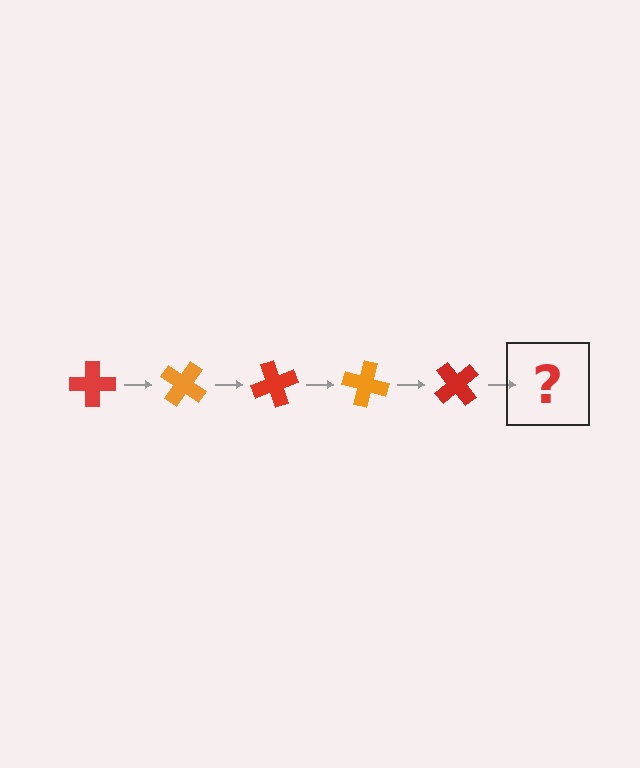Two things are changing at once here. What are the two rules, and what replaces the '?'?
The two rules are that it rotates 35 degrees each step and the color cycles through red and orange. The '?' should be an orange cross, rotated 175 degrees from the start.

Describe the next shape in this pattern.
It should be an orange cross, rotated 175 degrees from the start.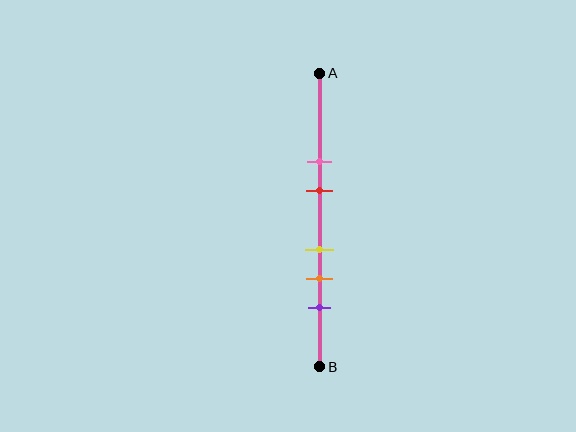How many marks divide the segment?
There are 5 marks dividing the segment.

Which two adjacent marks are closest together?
The yellow and orange marks are the closest adjacent pair.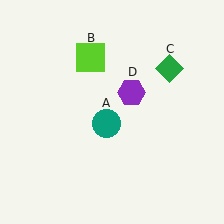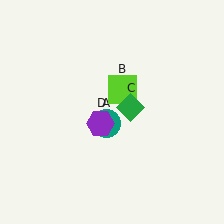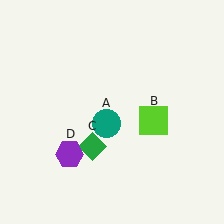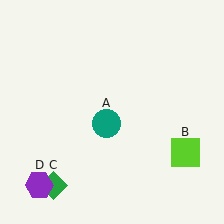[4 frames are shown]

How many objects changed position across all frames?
3 objects changed position: lime square (object B), green diamond (object C), purple hexagon (object D).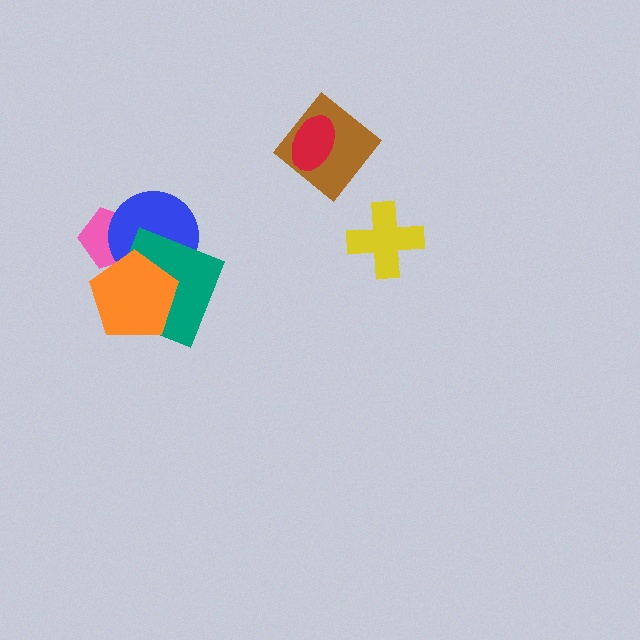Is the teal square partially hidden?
Yes, it is partially covered by another shape.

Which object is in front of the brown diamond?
The red ellipse is in front of the brown diamond.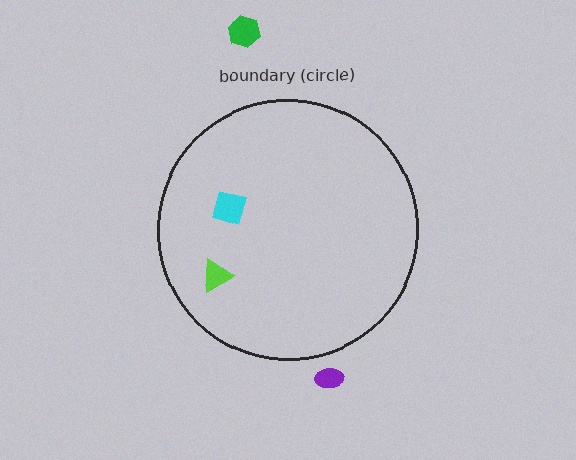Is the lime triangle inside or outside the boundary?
Inside.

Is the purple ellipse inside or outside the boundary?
Outside.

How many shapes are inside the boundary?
2 inside, 2 outside.